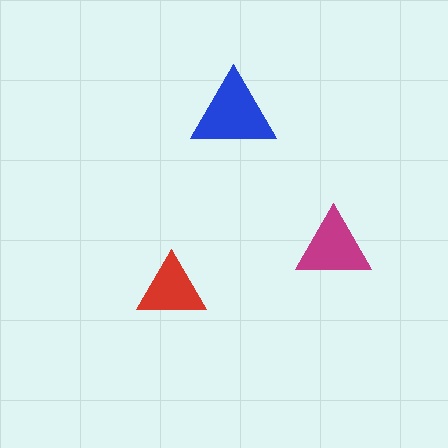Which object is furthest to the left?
The red triangle is leftmost.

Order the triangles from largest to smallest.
the blue one, the magenta one, the red one.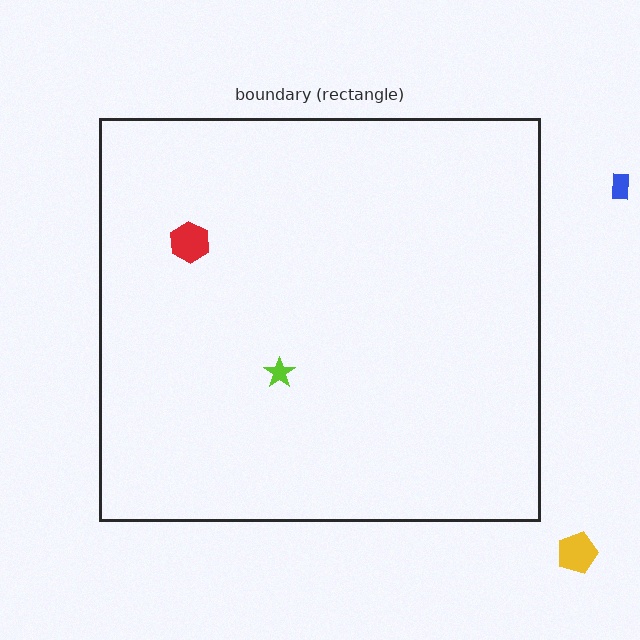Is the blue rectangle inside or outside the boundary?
Outside.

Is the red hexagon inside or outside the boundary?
Inside.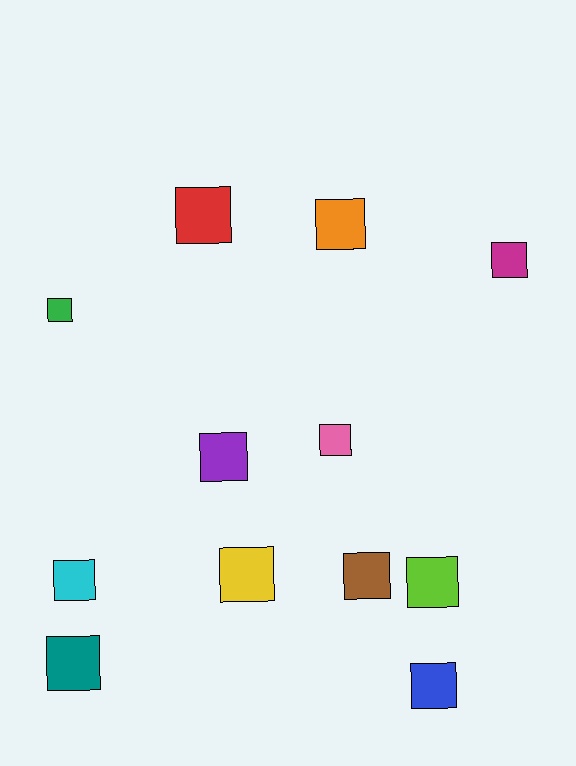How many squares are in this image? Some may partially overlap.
There are 12 squares.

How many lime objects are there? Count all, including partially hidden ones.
There is 1 lime object.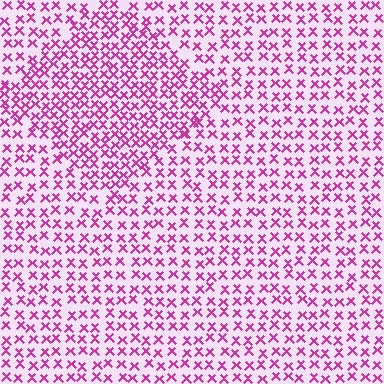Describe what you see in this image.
The image contains small magenta elements arranged at two different densities. A diamond-shaped region is visible where the elements are more densely packed than the surrounding area.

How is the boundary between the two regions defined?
The boundary is defined by a change in element density (approximately 1.6x ratio). All elements are the same color, size, and shape.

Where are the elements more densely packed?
The elements are more densely packed inside the diamond boundary.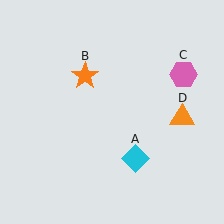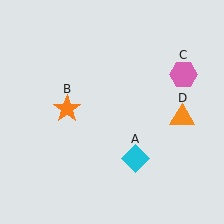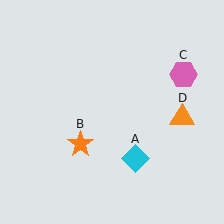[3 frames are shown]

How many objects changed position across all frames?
1 object changed position: orange star (object B).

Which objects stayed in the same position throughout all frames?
Cyan diamond (object A) and pink hexagon (object C) and orange triangle (object D) remained stationary.